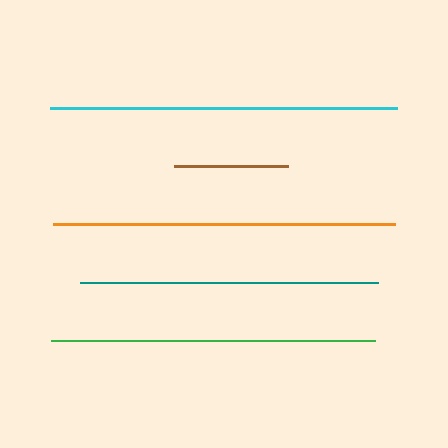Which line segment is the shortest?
The brown line is the shortest at approximately 114 pixels.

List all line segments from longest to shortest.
From longest to shortest: cyan, orange, green, teal, brown.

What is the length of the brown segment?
The brown segment is approximately 114 pixels long.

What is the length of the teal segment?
The teal segment is approximately 297 pixels long.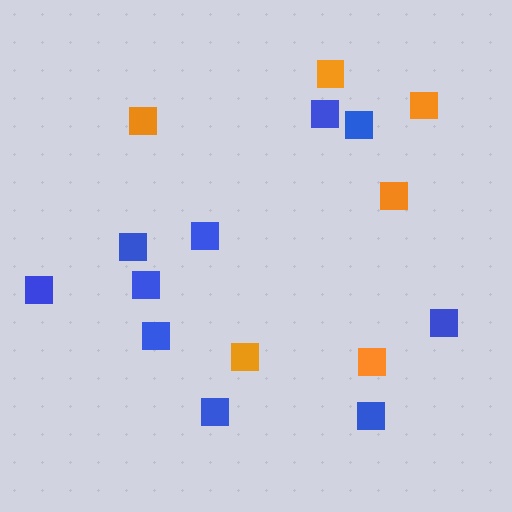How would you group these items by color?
There are 2 groups: one group of blue squares (10) and one group of orange squares (6).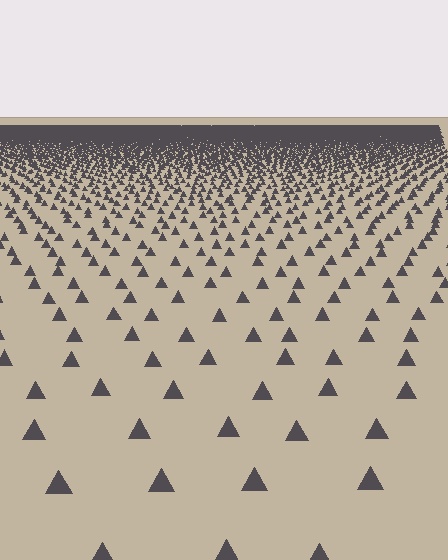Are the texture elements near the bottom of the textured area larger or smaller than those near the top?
Larger. Near the bottom, elements are closer to the viewer and appear at a bigger on-screen size.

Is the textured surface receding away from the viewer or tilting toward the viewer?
The surface is receding away from the viewer. Texture elements get smaller and denser toward the top.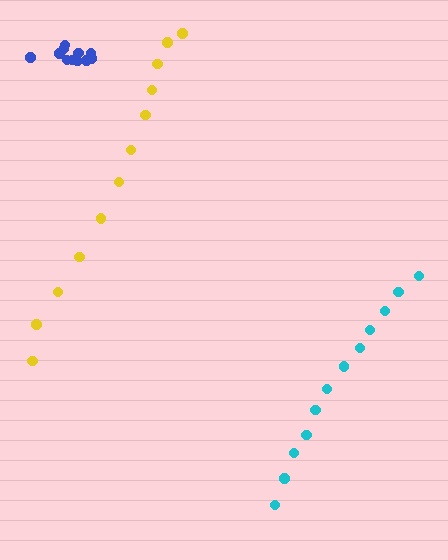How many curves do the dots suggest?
There are 3 distinct paths.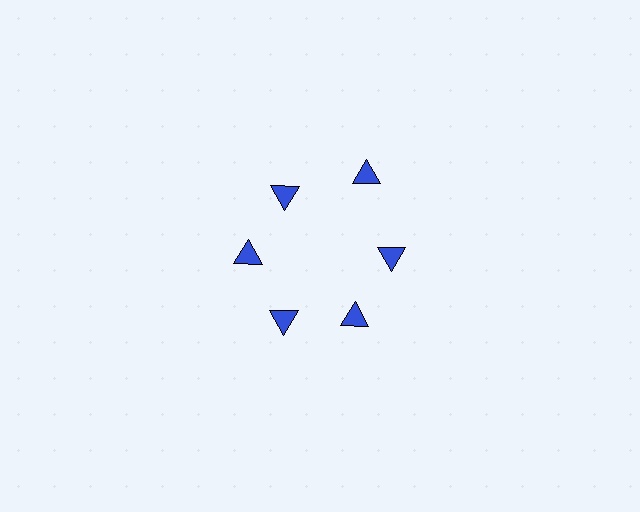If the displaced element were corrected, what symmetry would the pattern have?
It would have 6-fold rotational symmetry — the pattern would map onto itself every 60 degrees.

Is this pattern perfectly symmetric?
No. The 6 blue triangles are arranged in a ring, but one element near the 1 o'clock position is pushed outward from the center, breaking the 6-fold rotational symmetry.